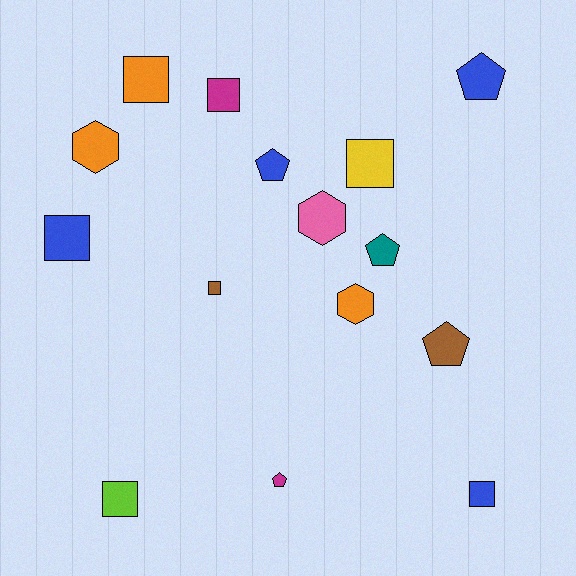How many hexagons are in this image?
There are 3 hexagons.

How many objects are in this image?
There are 15 objects.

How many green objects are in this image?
There are no green objects.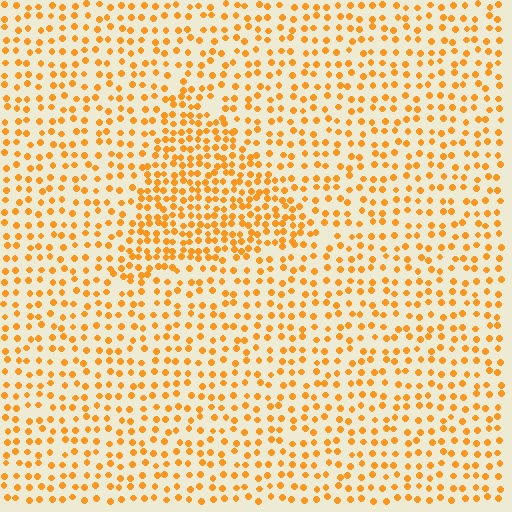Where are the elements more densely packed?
The elements are more densely packed inside the triangle boundary.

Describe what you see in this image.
The image contains small orange elements arranged at two different densities. A triangle-shaped region is visible where the elements are more densely packed than the surrounding area.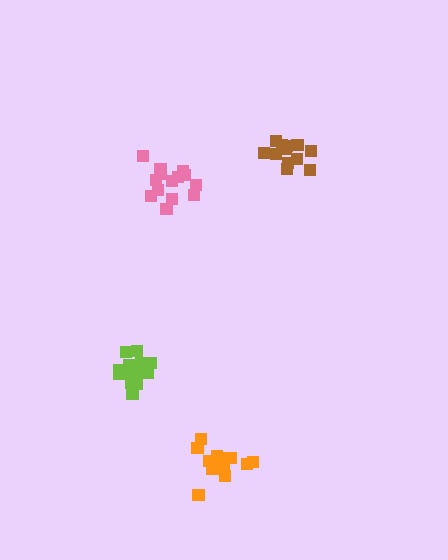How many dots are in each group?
Group 1: 18 dots, Group 2: 12 dots, Group 3: 14 dots, Group 4: 13 dots (57 total).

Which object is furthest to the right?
The brown cluster is rightmost.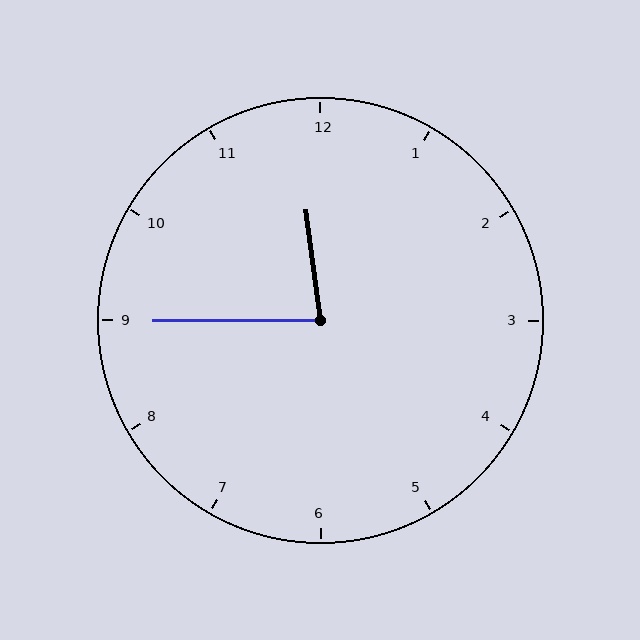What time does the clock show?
11:45.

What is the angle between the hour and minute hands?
Approximately 82 degrees.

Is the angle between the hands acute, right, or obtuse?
It is acute.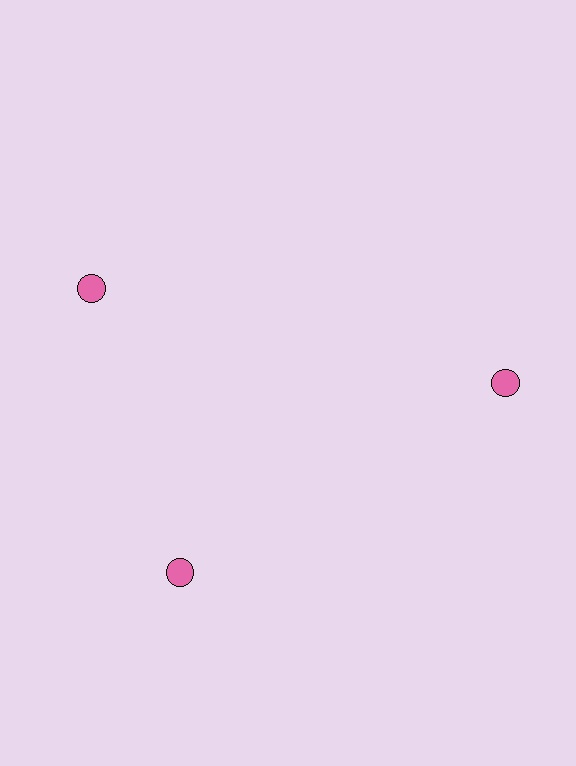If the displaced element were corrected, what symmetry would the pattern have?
It would have 3-fold rotational symmetry — the pattern would map onto itself every 120 degrees.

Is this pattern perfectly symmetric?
No. The 3 pink circles are arranged in a ring, but one element near the 11 o'clock position is rotated out of alignment along the ring, breaking the 3-fold rotational symmetry.